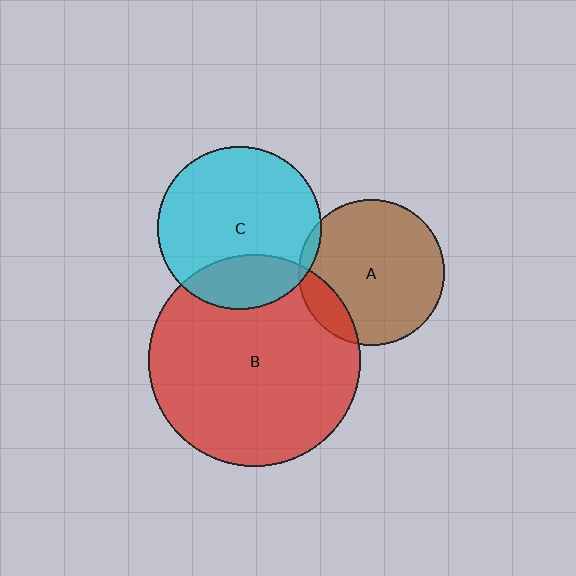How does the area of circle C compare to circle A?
Approximately 1.3 times.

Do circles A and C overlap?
Yes.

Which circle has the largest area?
Circle B (red).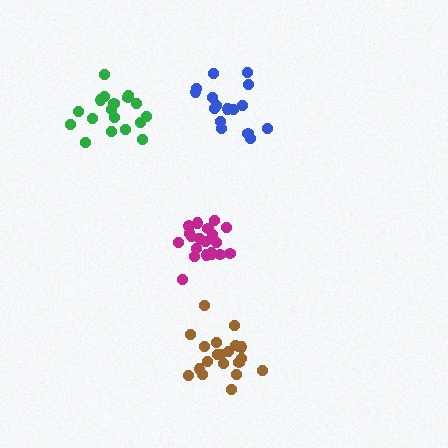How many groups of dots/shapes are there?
There are 4 groups.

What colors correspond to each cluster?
The clusters are colored: blue, magenta, brown, green.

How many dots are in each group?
Group 1: 16 dots, Group 2: 21 dots, Group 3: 21 dots, Group 4: 18 dots (76 total).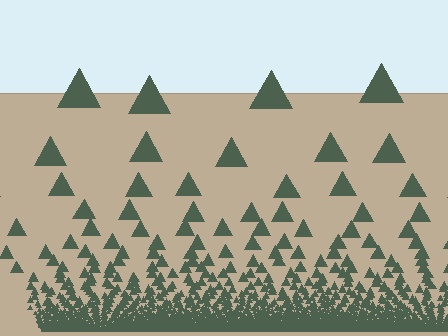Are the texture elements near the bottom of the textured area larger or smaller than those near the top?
Smaller. The gradient is inverted — elements near the bottom are smaller and denser.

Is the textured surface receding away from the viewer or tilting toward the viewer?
The surface appears to tilt toward the viewer. Texture elements get larger and sparser toward the top.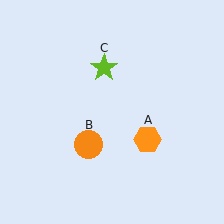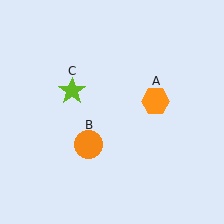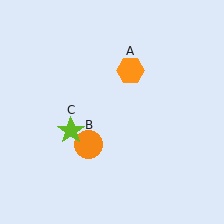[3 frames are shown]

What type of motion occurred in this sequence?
The orange hexagon (object A), lime star (object C) rotated counterclockwise around the center of the scene.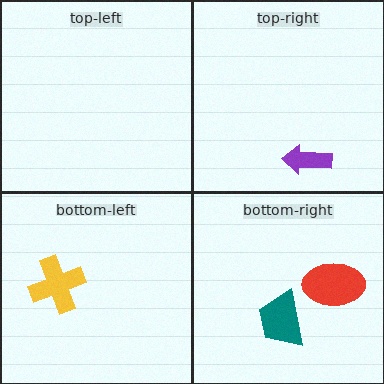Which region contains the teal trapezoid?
The bottom-right region.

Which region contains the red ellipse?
The bottom-right region.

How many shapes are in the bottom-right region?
2.